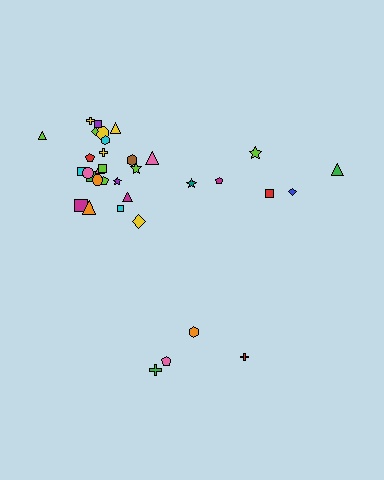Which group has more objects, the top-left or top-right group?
The top-left group.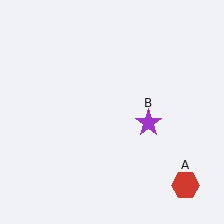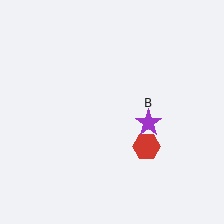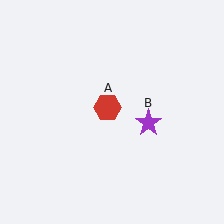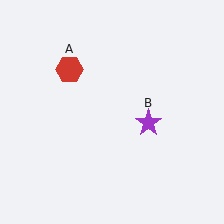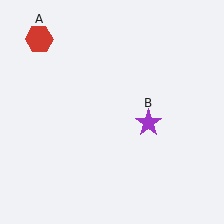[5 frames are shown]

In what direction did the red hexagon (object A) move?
The red hexagon (object A) moved up and to the left.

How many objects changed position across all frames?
1 object changed position: red hexagon (object A).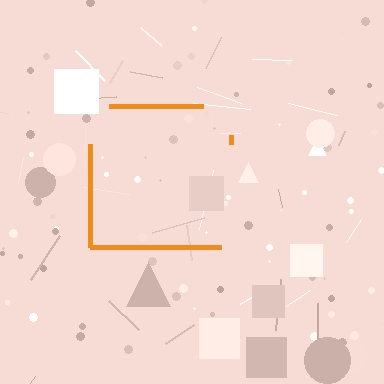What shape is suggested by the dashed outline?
The dashed outline suggests a square.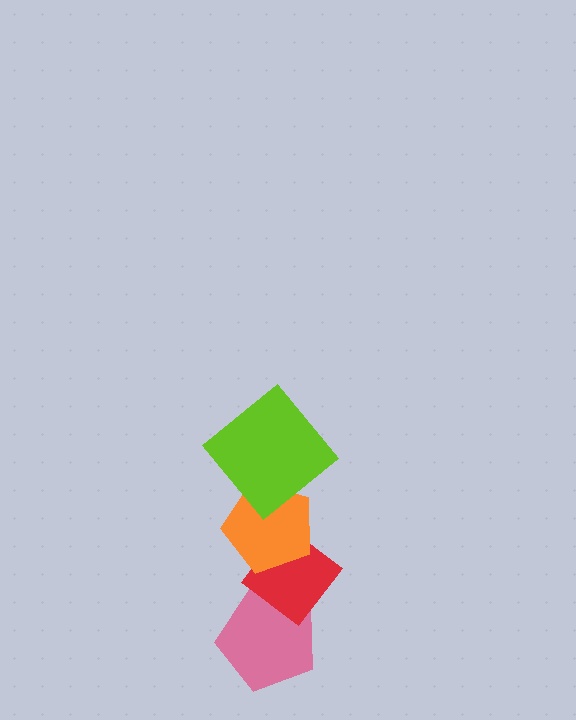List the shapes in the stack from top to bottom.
From top to bottom: the lime diamond, the orange pentagon, the red diamond, the pink pentagon.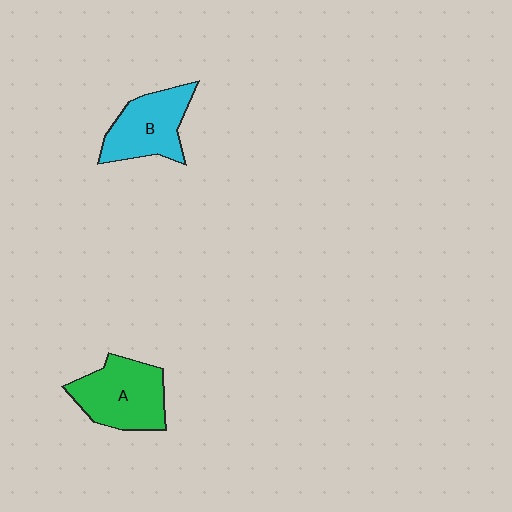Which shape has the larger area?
Shape A (green).